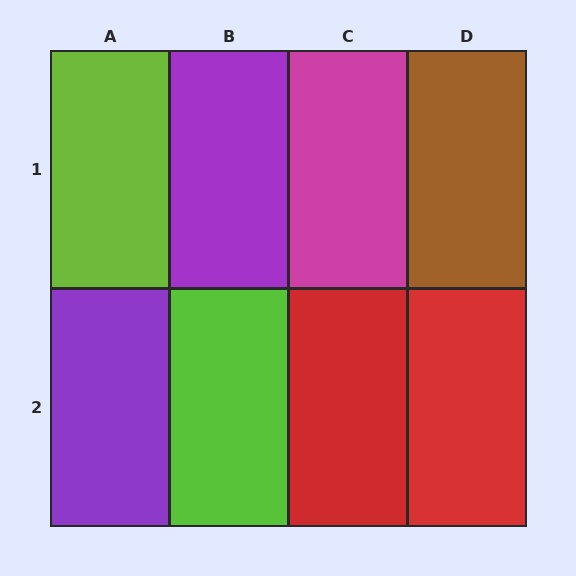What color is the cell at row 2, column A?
Purple.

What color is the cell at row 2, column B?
Lime.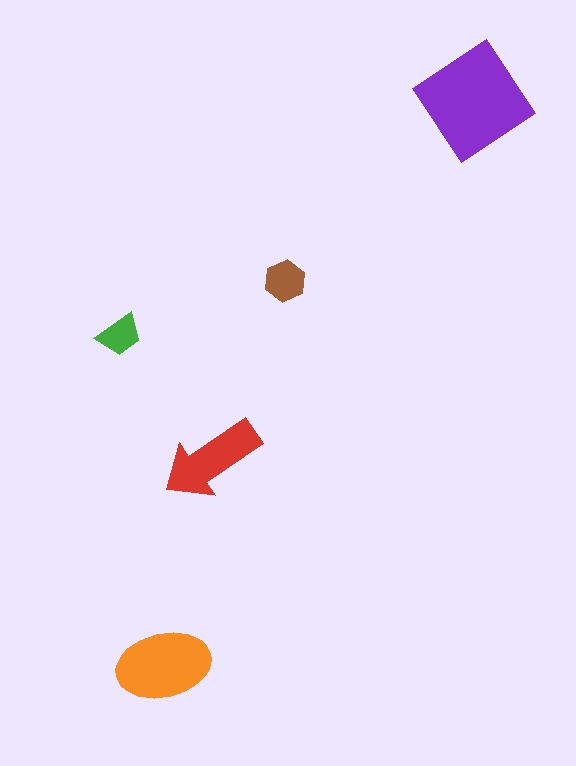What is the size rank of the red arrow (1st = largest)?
3rd.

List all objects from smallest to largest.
The green trapezoid, the brown hexagon, the red arrow, the orange ellipse, the purple diamond.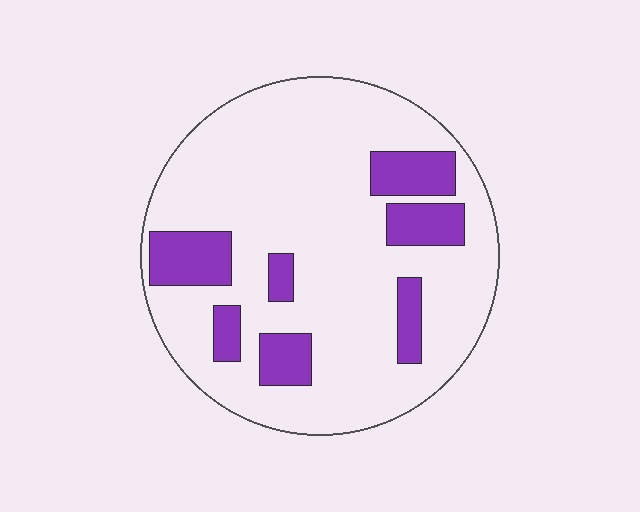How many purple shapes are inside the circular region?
7.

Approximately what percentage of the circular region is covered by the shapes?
Approximately 20%.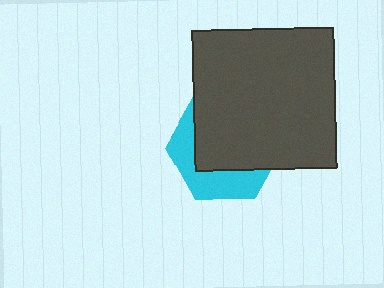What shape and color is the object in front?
The object in front is a dark gray square.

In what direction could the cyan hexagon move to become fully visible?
The cyan hexagon could move toward the lower-left. That would shift it out from behind the dark gray square entirely.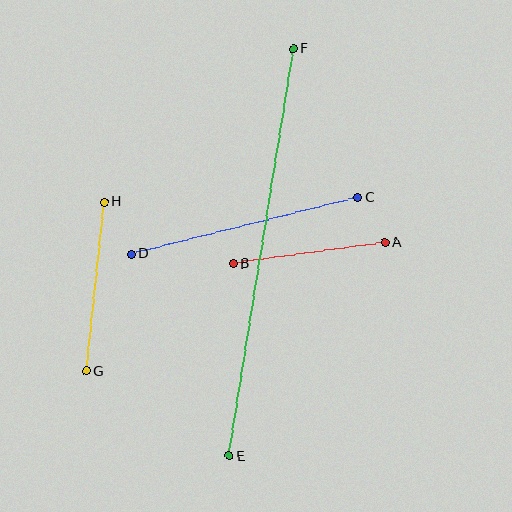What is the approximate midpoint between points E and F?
The midpoint is at approximately (261, 252) pixels.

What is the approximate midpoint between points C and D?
The midpoint is at approximately (244, 226) pixels.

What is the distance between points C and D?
The distance is approximately 233 pixels.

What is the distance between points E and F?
The distance is approximately 413 pixels.